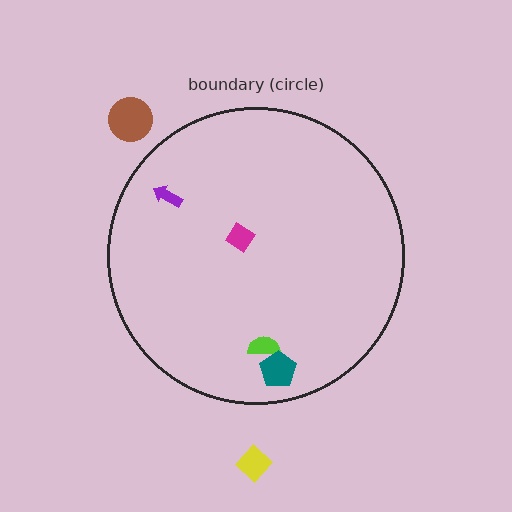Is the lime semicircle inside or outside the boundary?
Inside.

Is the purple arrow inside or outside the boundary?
Inside.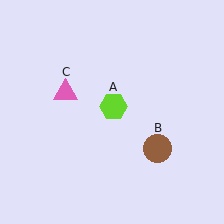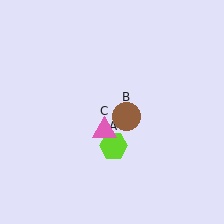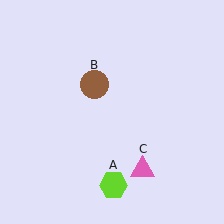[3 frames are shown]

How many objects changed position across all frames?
3 objects changed position: lime hexagon (object A), brown circle (object B), pink triangle (object C).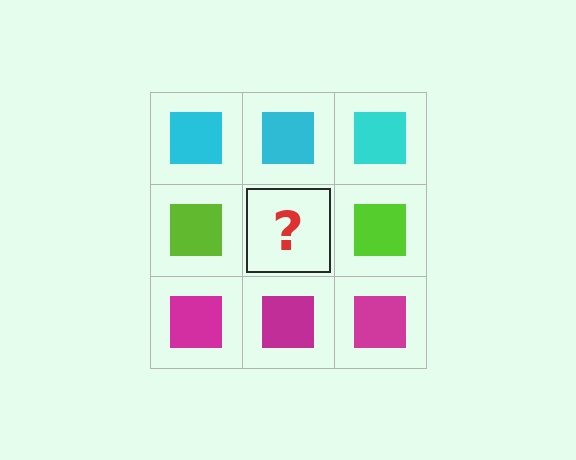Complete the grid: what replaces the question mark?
The question mark should be replaced with a lime square.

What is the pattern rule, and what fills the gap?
The rule is that each row has a consistent color. The gap should be filled with a lime square.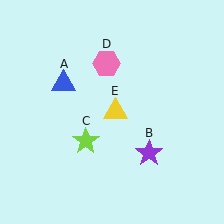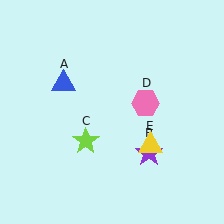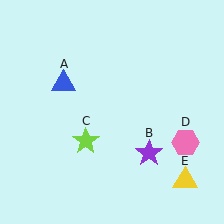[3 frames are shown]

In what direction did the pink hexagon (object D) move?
The pink hexagon (object D) moved down and to the right.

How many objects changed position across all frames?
2 objects changed position: pink hexagon (object D), yellow triangle (object E).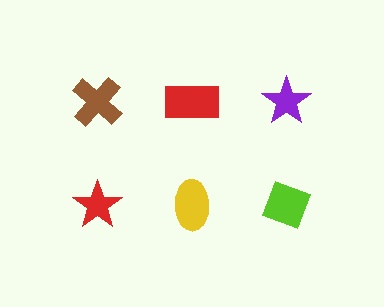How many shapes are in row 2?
3 shapes.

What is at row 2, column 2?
A yellow ellipse.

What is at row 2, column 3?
A lime diamond.